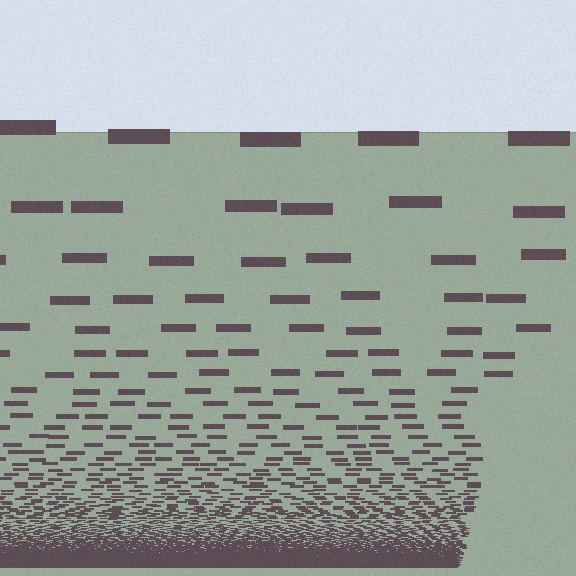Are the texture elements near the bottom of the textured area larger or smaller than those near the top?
Smaller. The gradient is inverted — elements near the bottom are smaller and denser.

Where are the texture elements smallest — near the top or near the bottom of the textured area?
Near the bottom.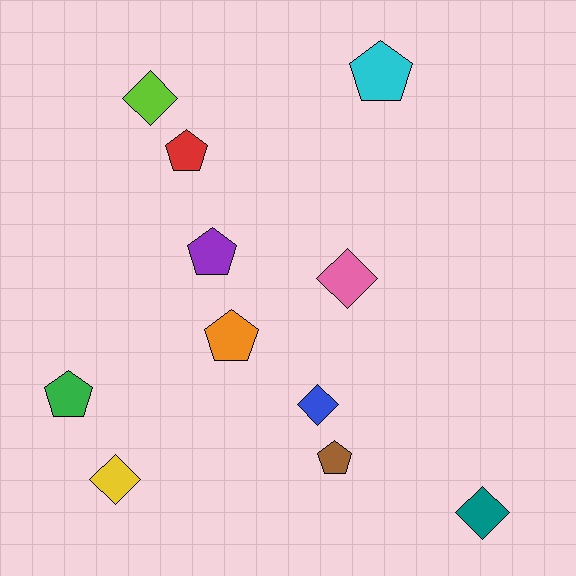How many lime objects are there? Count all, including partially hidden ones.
There is 1 lime object.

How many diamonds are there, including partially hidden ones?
There are 5 diamonds.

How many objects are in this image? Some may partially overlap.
There are 11 objects.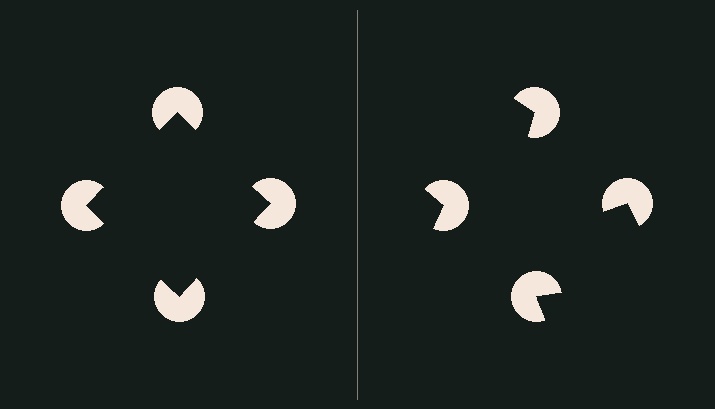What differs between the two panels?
The pac-man discs are positioned identically on both sides; only the wedge orientations differ. On the left they align to a square; on the right they are misaligned.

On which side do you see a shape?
An illusory square appears on the left side. On the right side the wedge cuts are rotated, so no coherent shape forms.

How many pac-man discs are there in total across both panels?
8 — 4 on each side.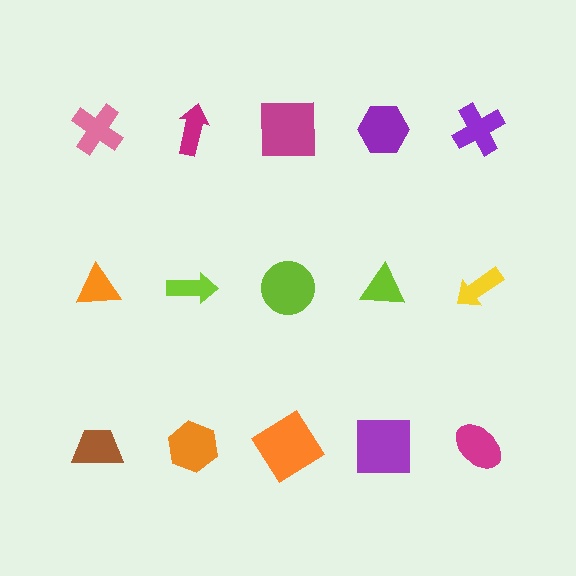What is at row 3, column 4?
A purple square.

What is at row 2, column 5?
A yellow arrow.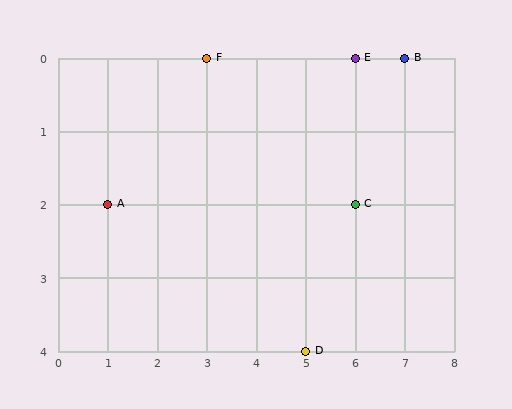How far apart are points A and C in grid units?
Points A and C are 5 columns apart.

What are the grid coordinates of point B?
Point B is at grid coordinates (7, 0).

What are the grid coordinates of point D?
Point D is at grid coordinates (5, 4).